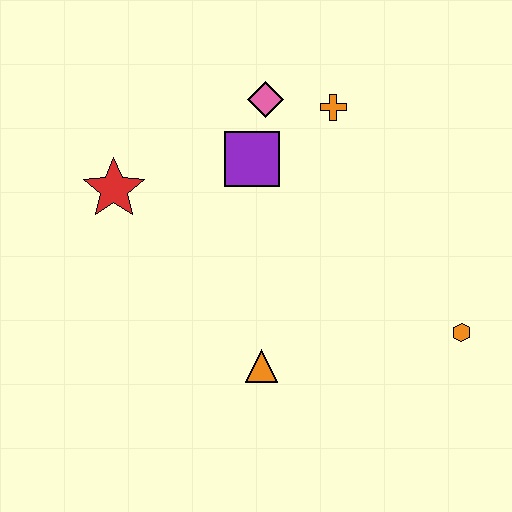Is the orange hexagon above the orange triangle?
Yes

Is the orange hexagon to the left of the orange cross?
No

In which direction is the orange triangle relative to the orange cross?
The orange triangle is below the orange cross.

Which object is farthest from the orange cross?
The orange triangle is farthest from the orange cross.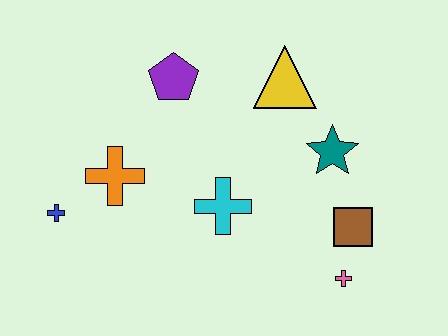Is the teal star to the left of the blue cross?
No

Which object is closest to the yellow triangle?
The teal star is closest to the yellow triangle.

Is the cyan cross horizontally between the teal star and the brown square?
No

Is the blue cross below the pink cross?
No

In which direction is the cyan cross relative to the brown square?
The cyan cross is to the left of the brown square.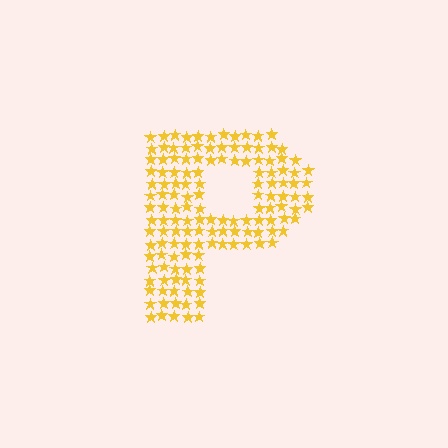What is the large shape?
The large shape is the letter P.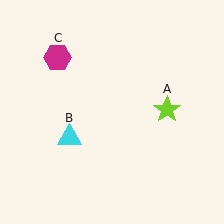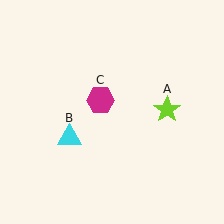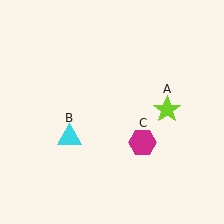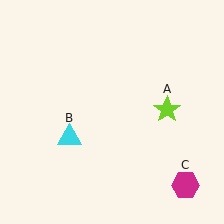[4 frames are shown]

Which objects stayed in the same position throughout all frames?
Lime star (object A) and cyan triangle (object B) remained stationary.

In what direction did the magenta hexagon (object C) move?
The magenta hexagon (object C) moved down and to the right.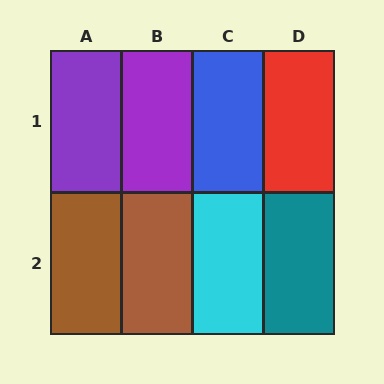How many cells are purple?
2 cells are purple.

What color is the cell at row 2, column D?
Teal.